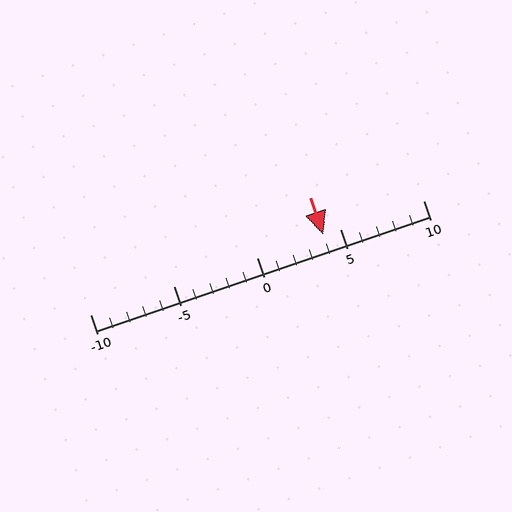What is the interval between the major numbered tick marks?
The major tick marks are spaced 5 units apart.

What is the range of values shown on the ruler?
The ruler shows values from -10 to 10.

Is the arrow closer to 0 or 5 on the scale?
The arrow is closer to 5.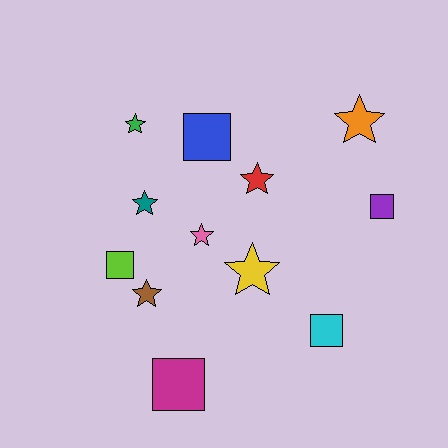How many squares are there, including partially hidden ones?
There are 5 squares.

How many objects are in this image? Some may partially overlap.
There are 12 objects.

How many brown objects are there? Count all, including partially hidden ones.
There is 1 brown object.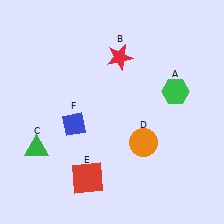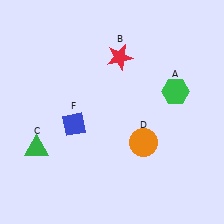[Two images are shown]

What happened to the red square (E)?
The red square (E) was removed in Image 2. It was in the bottom-left area of Image 1.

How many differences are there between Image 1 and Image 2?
There is 1 difference between the two images.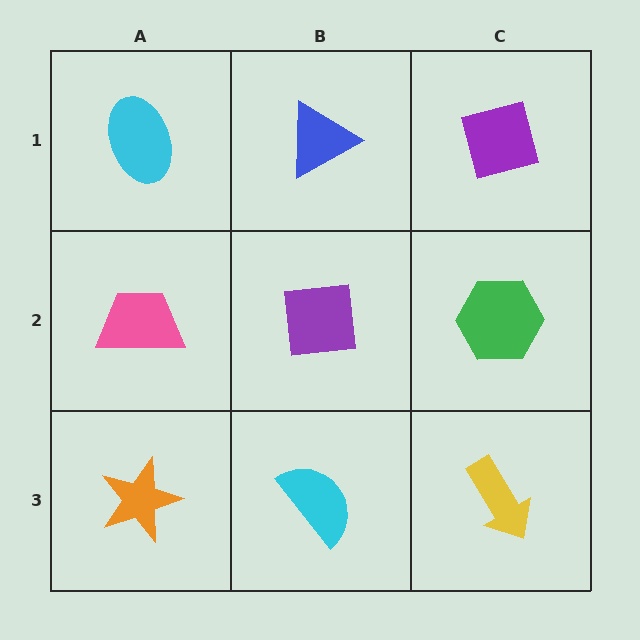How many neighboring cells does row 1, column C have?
2.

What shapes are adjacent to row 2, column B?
A blue triangle (row 1, column B), a cyan semicircle (row 3, column B), a pink trapezoid (row 2, column A), a green hexagon (row 2, column C).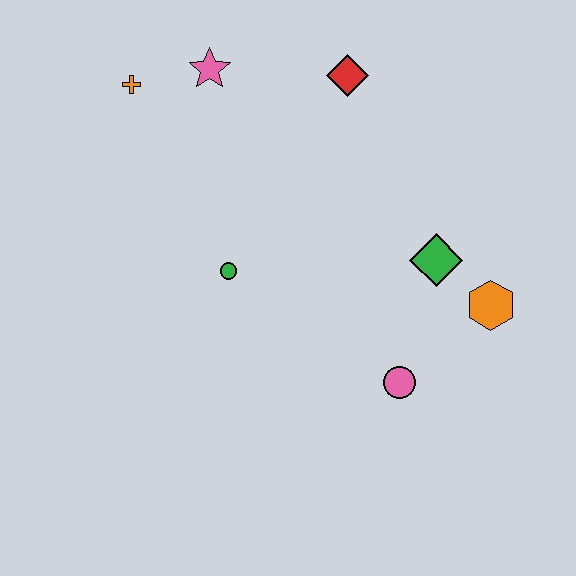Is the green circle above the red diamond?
No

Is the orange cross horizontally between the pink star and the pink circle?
No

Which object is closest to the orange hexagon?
The green diamond is closest to the orange hexagon.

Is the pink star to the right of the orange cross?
Yes